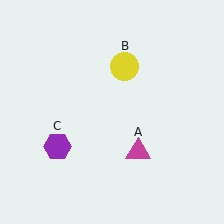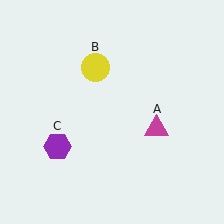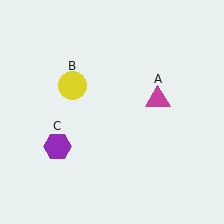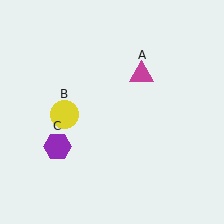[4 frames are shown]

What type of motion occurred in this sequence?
The magenta triangle (object A), yellow circle (object B) rotated counterclockwise around the center of the scene.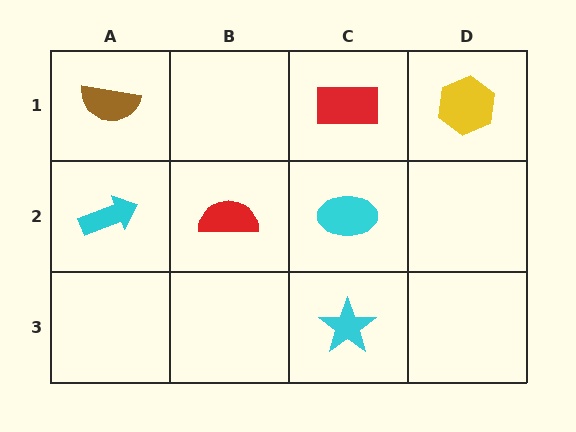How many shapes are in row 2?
3 shapes.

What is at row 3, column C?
A cyan star.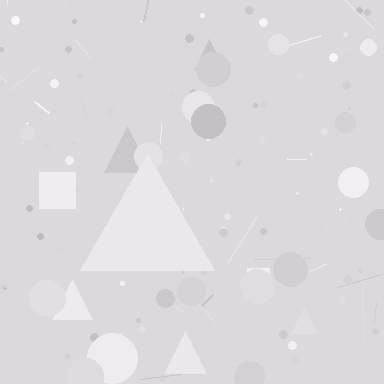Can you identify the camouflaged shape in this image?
The camouflaged shape is a triangle.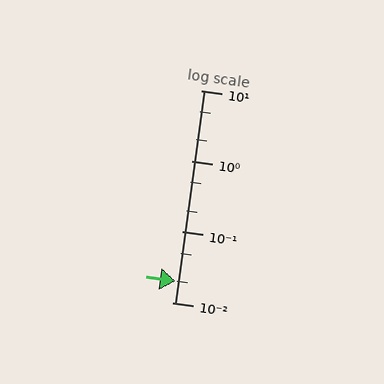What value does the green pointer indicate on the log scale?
The pointer indicates approximately 0.02.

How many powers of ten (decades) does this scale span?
The scale spans 3 decades, from 0.01 to 10.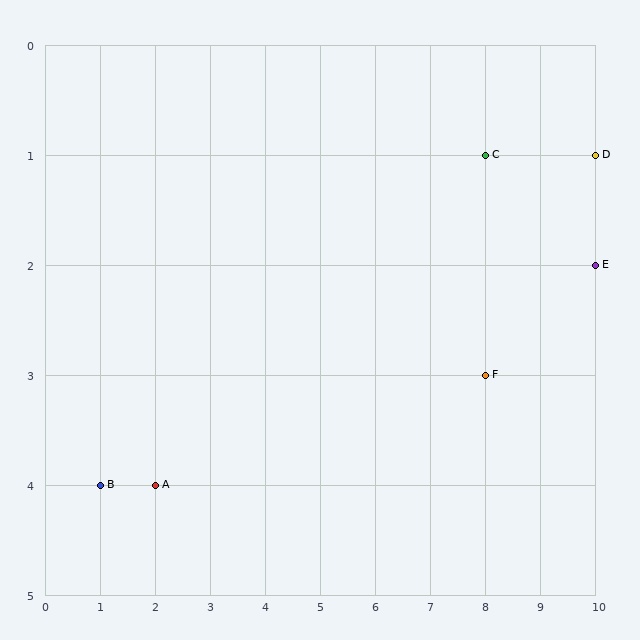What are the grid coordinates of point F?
Point F is at grid coordinates (8, 3).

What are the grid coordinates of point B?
Point B is at grid coordinates (1, 4).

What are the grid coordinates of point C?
Point C is at grid coordinates (8, 1).